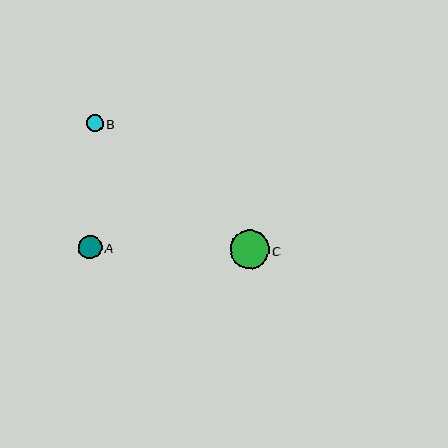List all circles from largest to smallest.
From largest to smallest: C, A, B.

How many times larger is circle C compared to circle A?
Circle C is approximately 1.7 times the size of circle A.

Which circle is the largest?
Circle C is the largest with a size of approximately 39 pixels.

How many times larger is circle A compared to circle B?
Circle A is approximately 1.4 times the size of circle B.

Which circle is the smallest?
Circle B is the smallest with a size of approximately 16 pixels.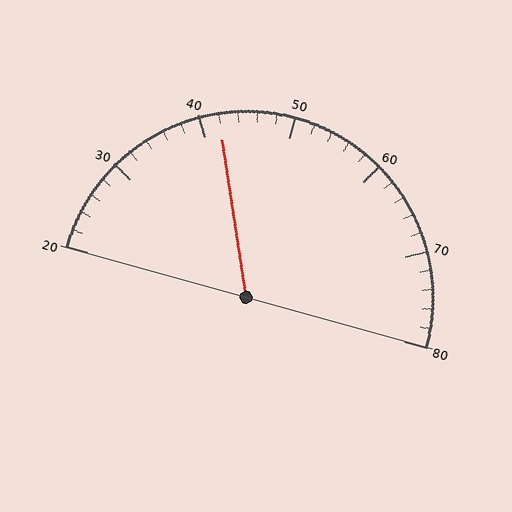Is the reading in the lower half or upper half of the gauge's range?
The reading is in the lower half of the range (20 to 80).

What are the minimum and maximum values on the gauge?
The gauge ranges from 20 to 80.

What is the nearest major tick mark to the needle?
The nearest major tick mark is 40.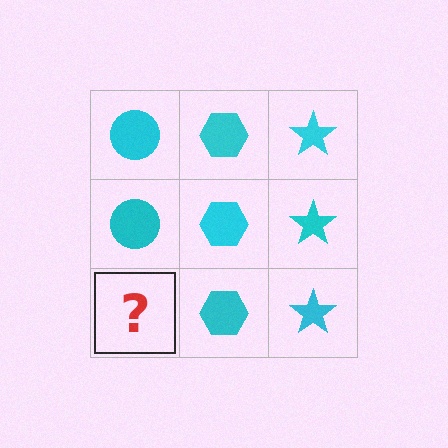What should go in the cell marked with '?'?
The missing cell should contain a cyan circle.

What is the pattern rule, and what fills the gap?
The rule is that each column has a consistent shape. The gap should be filled with a cyan circle.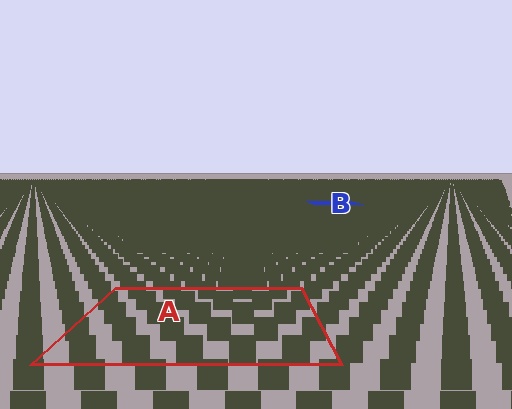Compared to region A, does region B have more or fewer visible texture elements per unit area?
Region B has more texture elements per unit area — they are packed more densely because it is farther away.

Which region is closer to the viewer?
Region A is closer. The texture elements there are larger and more spread out.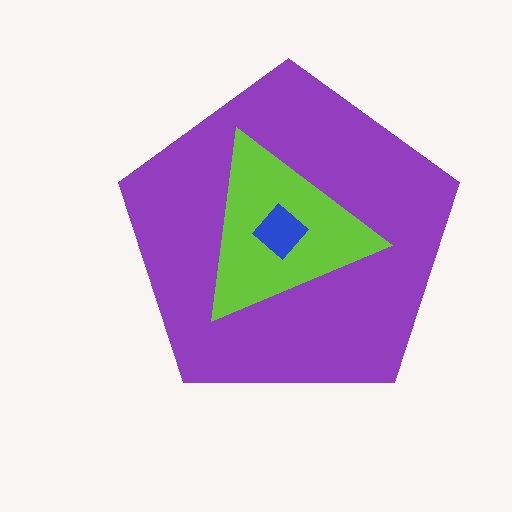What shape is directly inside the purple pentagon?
The lime triangle.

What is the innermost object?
The blue diamond.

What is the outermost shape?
The purple pentagon.